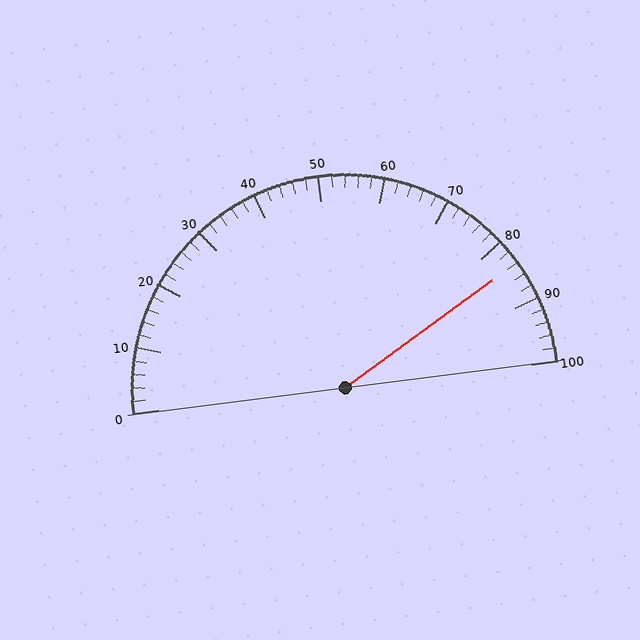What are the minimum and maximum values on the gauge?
The gauge ranges from 0 to 100.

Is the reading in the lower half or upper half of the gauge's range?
The reading is in the upper half of the range (0 to 100).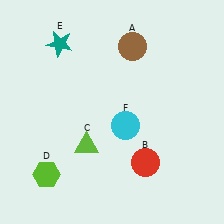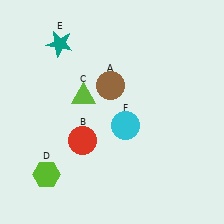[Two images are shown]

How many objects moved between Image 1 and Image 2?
3 objects moved between the two images.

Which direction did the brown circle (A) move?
The brown circle (A) moved down.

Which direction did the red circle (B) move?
The red circle (B) moved left.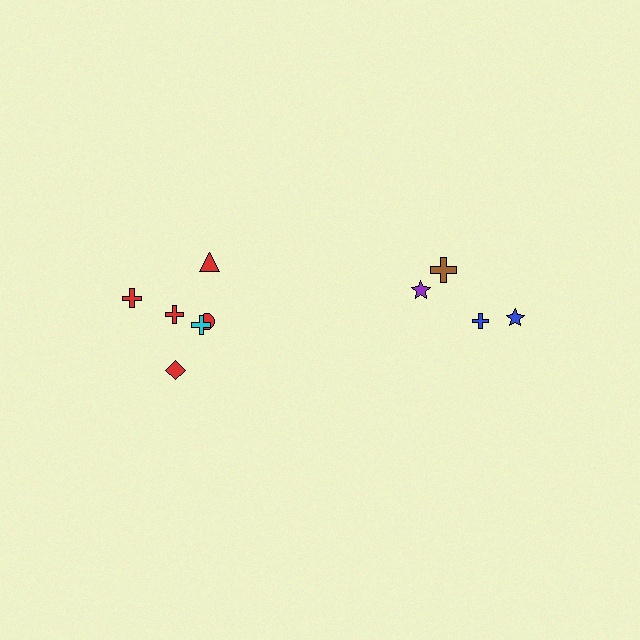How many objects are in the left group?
There are 6 objects.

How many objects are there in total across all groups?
There are 10 objects.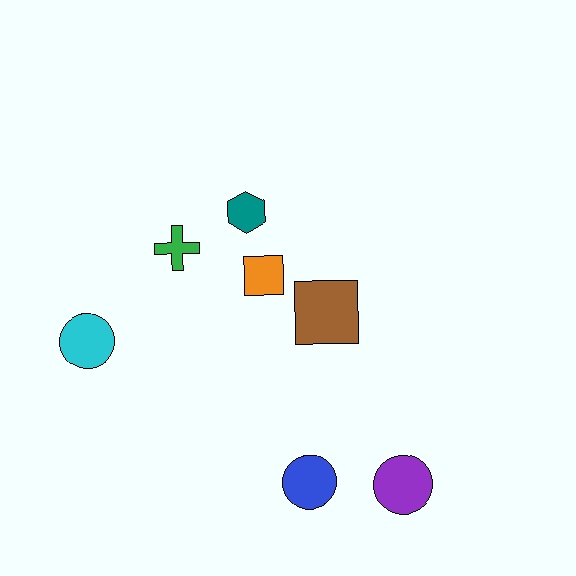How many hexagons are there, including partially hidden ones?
There is 1 hexagon.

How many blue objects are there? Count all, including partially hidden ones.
There is 1 blue object.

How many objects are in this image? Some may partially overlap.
There are 7 objects.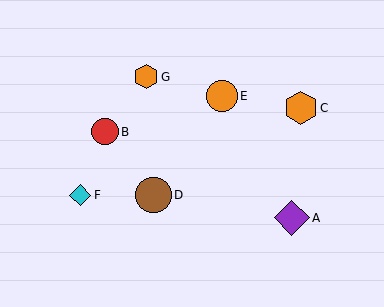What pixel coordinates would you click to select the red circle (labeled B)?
Click at (105, 132) to select the red circle B.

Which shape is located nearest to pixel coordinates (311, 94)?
The orange hexagon (labeled C) at (301, 108) is nearest to that location.